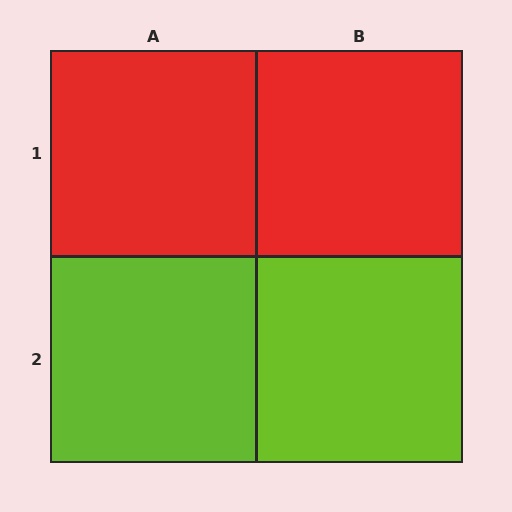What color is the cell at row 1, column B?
Red.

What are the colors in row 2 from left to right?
Lime, lime.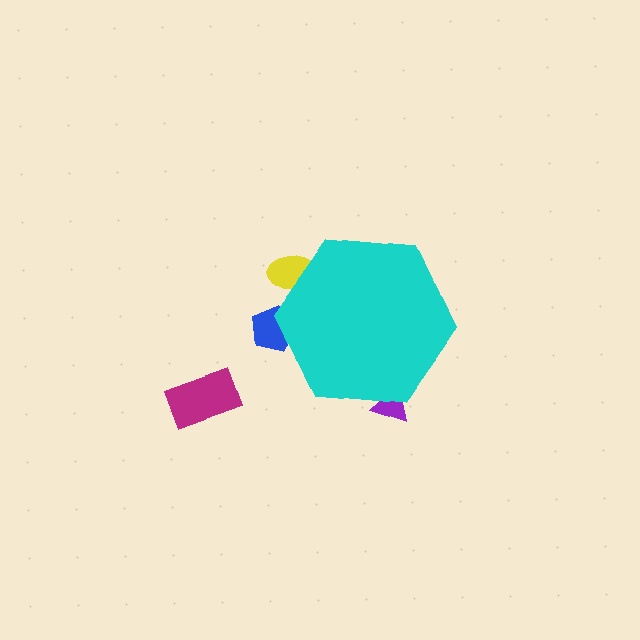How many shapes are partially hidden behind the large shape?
3 shapes are partially hidden.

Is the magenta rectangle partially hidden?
No, the magenta rectangle is fully visible.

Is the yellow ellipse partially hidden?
Yes, the yellow ellipse is partially hidden behind the cyan hexagon.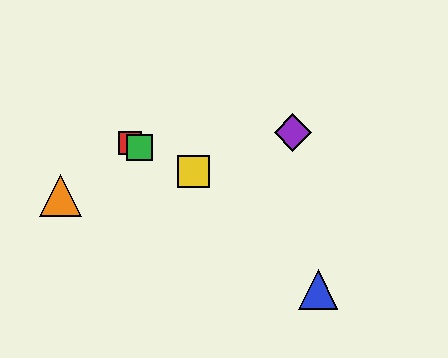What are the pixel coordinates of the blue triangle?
The blue triangle is at (318, 290).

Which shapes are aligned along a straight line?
The red square, the green square, the yellow square are aligned along a straight line.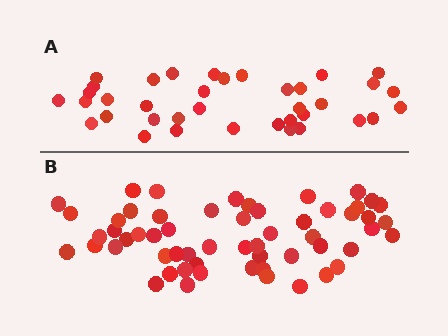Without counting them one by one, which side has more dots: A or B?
Region B (the bottom region) has more dots.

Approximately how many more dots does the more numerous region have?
Region B has approximately 20 more dots than region A.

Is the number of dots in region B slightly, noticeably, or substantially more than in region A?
Region B has substantially more. The ratio is roughly 1.5 to 1.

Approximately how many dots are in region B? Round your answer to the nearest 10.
About 60 dots. (The exact count is 57, which rounds to 60.)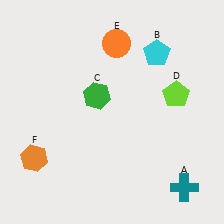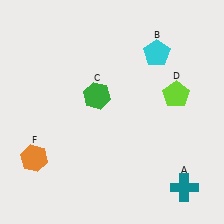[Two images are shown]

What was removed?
The orange circle (E) was removed in Image 2.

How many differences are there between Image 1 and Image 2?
There is 1 difference between the two images.